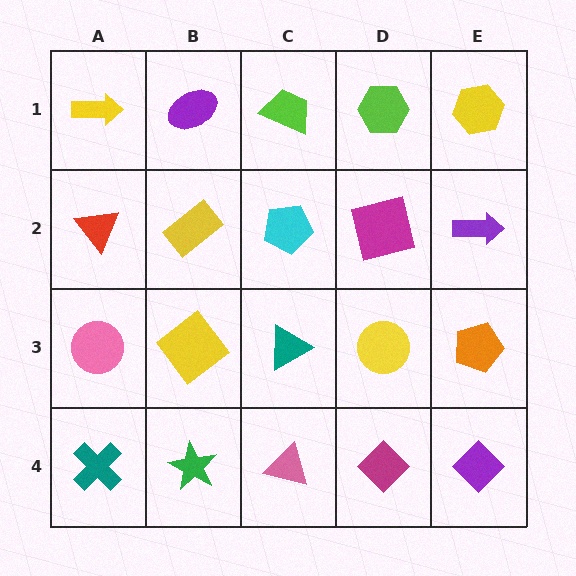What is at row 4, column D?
A magenta diamond.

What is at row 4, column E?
A purple diamond.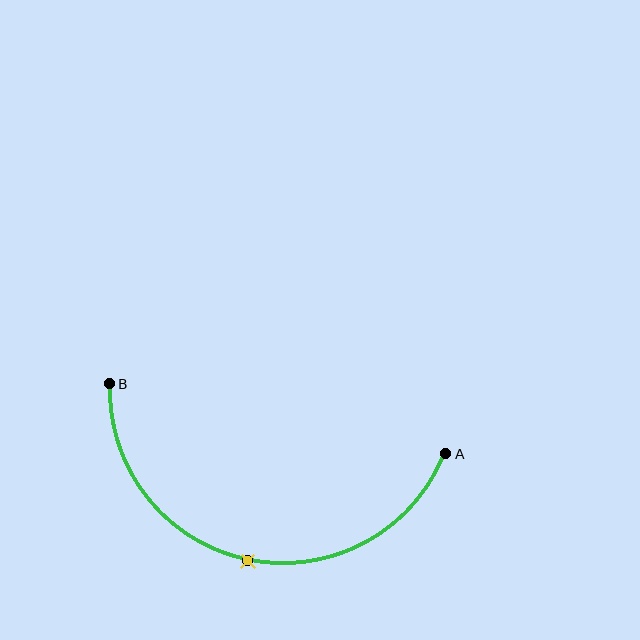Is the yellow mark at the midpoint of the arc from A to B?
Yes. The yellow mark lies on the arc at equal arc-length from both A and B — it is the arc midpoint.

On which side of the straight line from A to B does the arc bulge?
The arc bulges below the straight line connecting A and B.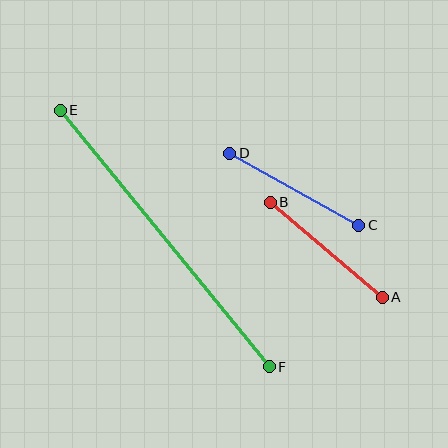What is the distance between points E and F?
The distance is approximately 331 pixels.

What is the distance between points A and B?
The distance is approximately 147 pixels.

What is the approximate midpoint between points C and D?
The midpoint is at approximately (294, 189) pixels.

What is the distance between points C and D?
The distance is approximately 148 pixels.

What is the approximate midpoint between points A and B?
The midpoint is at approximately (326, 250) pixels.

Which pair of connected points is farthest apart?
Points E and F are farthest apart.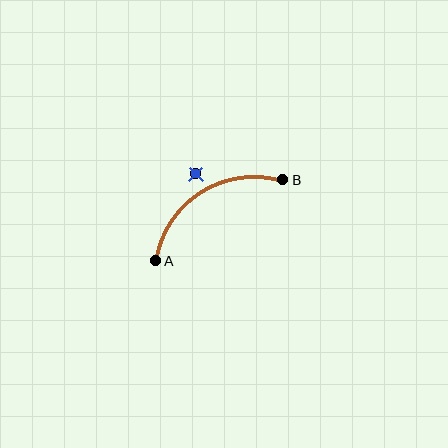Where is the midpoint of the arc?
The arc midpoint is the point on the curve farthest from the straight line joining A and B. It sits above that line.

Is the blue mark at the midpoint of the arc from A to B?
No — the blue mark does not lie on the arc at all. It sits slightly outside the curve.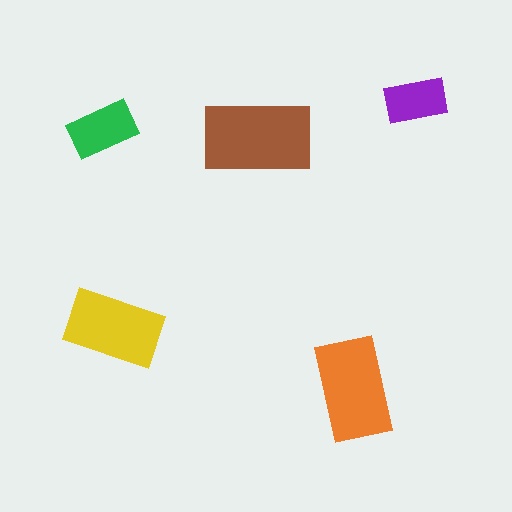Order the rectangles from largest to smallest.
the brown one, the orange one, the yellow one, the green one, the purple one.